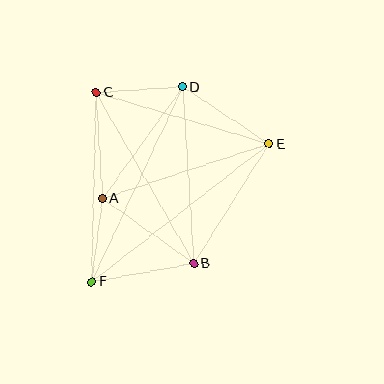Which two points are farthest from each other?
Points E and F are farthest from each other.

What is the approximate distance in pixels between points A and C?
The distance between A and C is approximately 106 pixels.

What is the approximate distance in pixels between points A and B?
The distance between A and B is approximately 112 pixels.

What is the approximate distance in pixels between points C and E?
The distance between C and E is approximately 180 pixels.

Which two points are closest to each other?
Points A and F are closest to each other.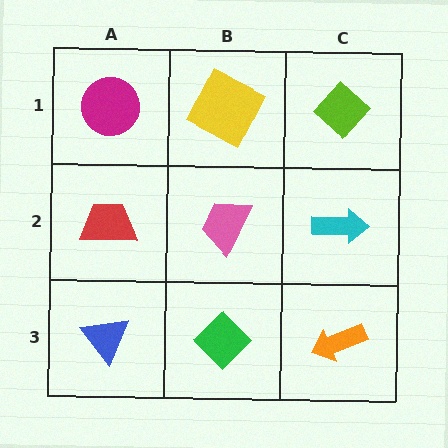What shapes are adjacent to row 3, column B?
A pink trapezoid (row 2, column B), a blue triangle (row 3, column A), an orange arrow (row 3, column C).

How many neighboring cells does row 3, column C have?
2.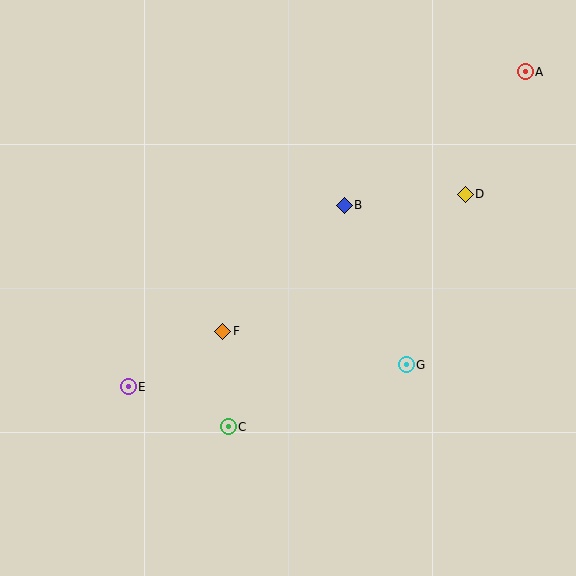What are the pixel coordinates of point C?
Point C is at (228, 427).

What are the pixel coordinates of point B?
Point B is at (344, 205).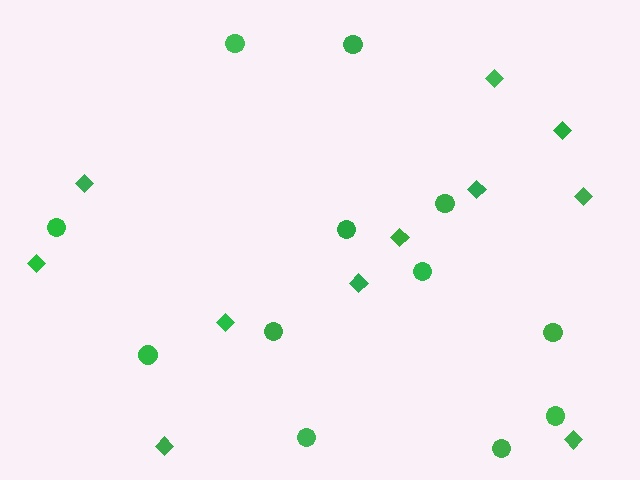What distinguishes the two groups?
There are 2 groups: one group of diamonds (11) and one group of circles (12).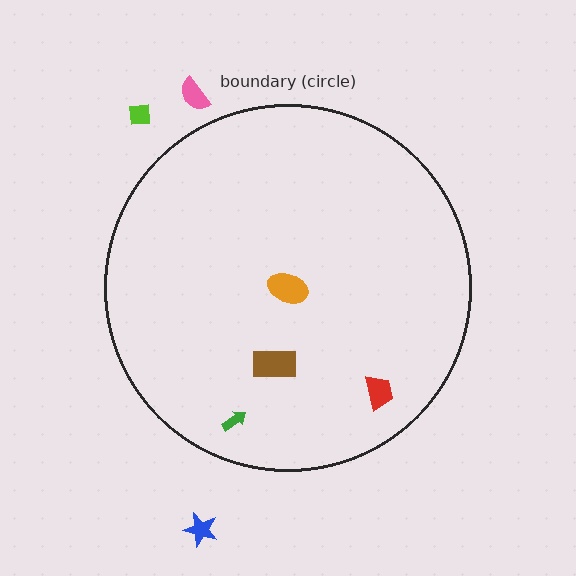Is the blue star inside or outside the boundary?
Outside.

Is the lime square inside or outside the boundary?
Outside.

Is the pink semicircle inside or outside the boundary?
Outside.